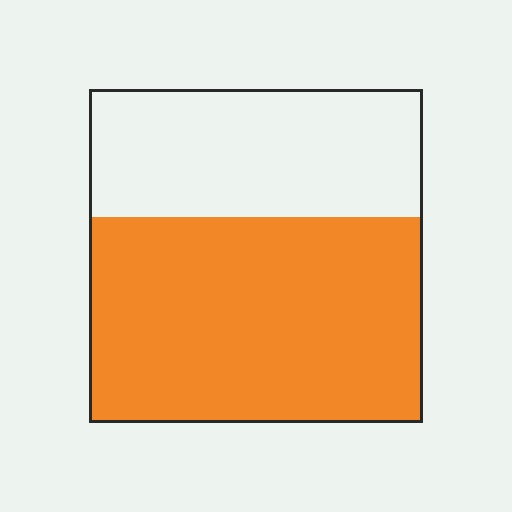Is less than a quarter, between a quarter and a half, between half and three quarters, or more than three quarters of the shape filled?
Between half and three quarters.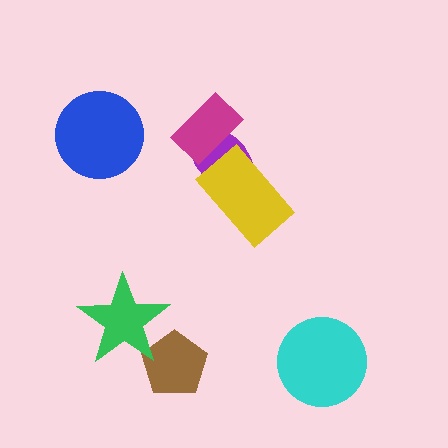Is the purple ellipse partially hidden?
Yes, it is partially covered by another shape.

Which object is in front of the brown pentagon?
The green star is in front of the brown pentagon.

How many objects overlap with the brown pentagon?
1 object overlaps with the brown pentagon.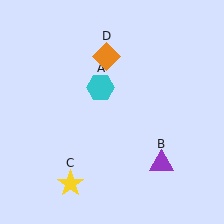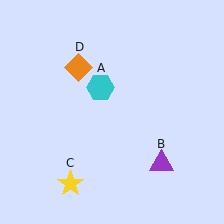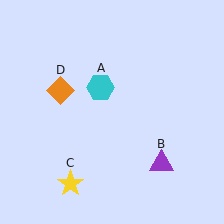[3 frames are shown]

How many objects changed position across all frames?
1 object changed position: orange diamond (object D).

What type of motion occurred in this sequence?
The orange diamond (object D) rotated counterclockwise around the center of the scene.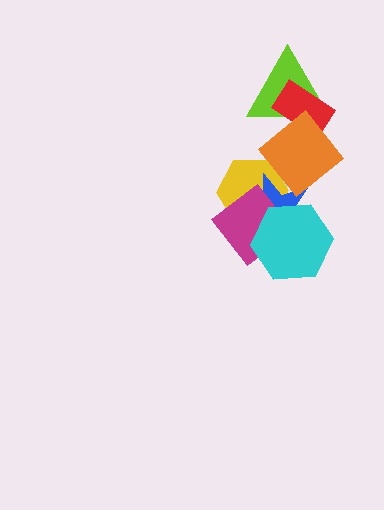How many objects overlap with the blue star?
4 objects overlap with the blue star.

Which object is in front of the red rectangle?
The orange diamond is in front of the red rectangle.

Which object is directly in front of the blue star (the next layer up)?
The magenta diamond is directly in front of the blue star.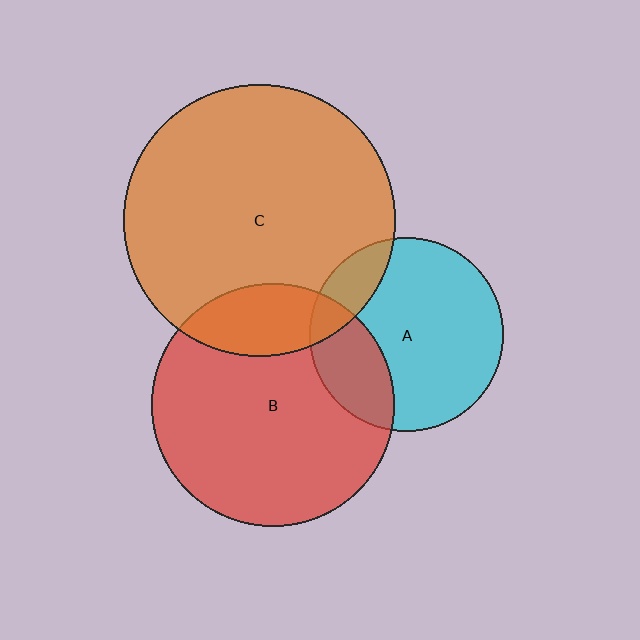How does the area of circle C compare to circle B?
Approximately 1.3 times.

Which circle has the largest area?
Circle C (orange).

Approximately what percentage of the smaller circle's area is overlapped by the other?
Approximately 25%.